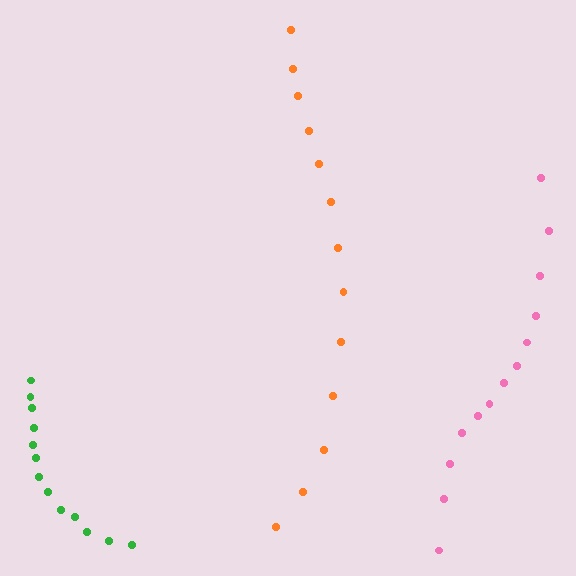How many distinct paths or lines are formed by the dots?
There are 3 distinct paths.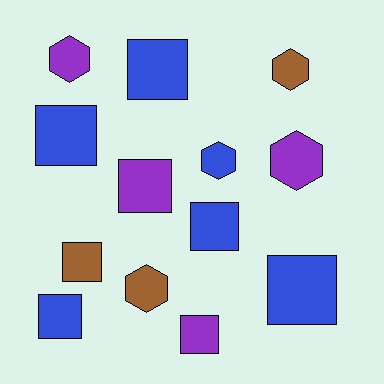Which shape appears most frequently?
Square, with 8 objects.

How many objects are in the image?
There are 13 objects.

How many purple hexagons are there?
There are 2 purple hexagons.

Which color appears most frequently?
Blue, with 6 objects.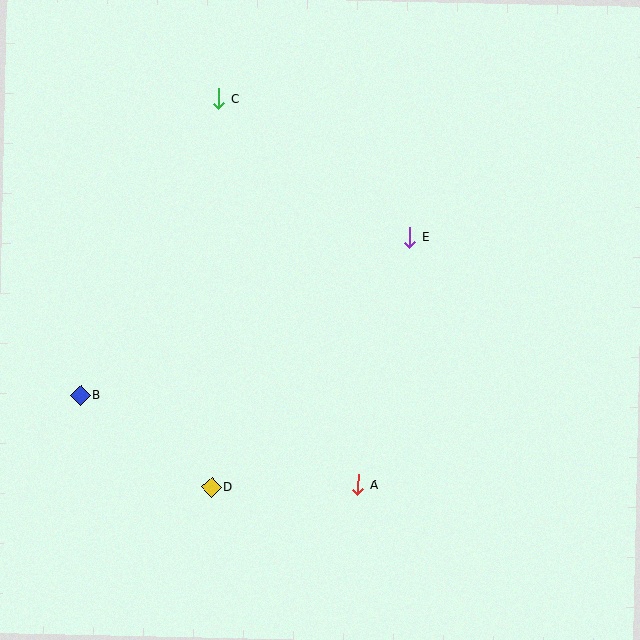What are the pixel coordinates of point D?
Point D is at (212, 487).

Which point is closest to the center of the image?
Point E at (409, 237) is closest to the center.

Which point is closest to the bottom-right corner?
Point A is closest to the bottom-right corner.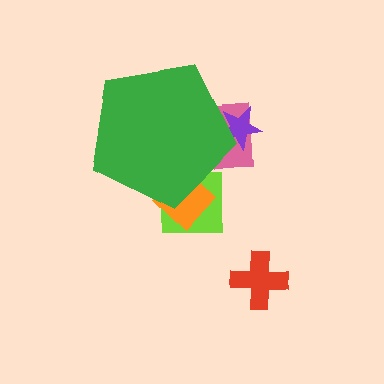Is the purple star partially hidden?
Yes, the purple star is partially hidden behind the green pentagon.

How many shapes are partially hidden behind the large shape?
4 shapes are partially hidden.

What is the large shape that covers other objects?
A green pentagon.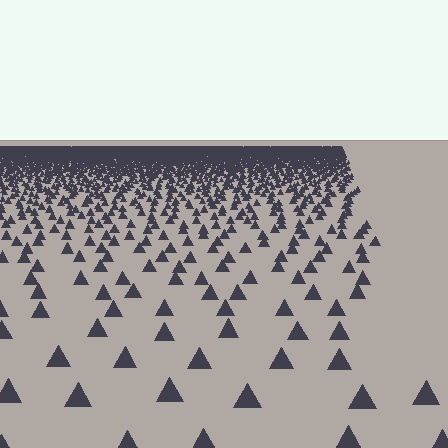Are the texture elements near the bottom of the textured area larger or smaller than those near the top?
Larger. Near the bottom, elements are closer to the viewer and appear at a bigger on-screen size.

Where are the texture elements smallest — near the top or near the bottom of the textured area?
Near the top.